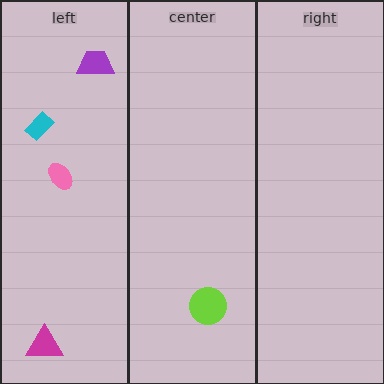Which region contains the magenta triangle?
The left region.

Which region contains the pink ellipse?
The left region.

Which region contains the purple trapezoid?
The left region.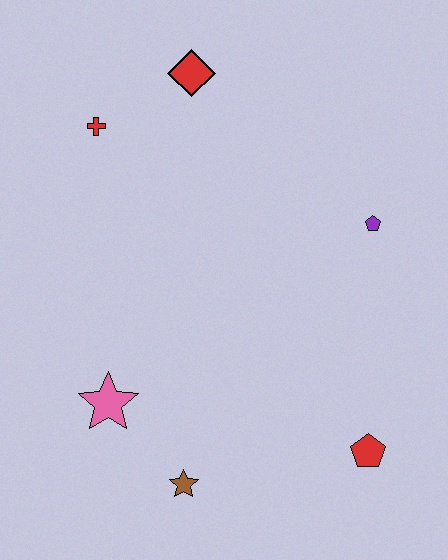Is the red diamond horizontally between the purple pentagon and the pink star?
Yes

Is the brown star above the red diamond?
No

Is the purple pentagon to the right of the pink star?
Yes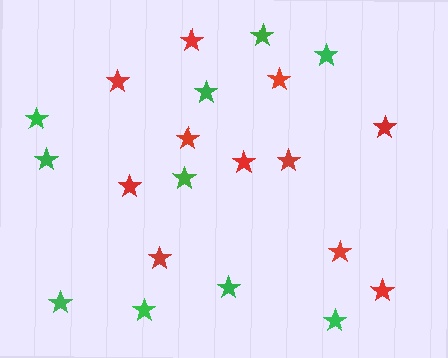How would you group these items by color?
There are 2 groups: one group of red stars (11) and one group of green stars (10).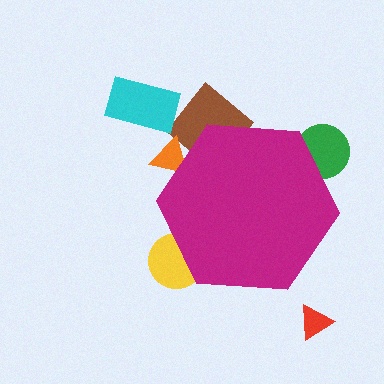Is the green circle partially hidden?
Yes, the green circle is partially hidden behind the magenta hexagon.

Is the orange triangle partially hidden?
Yes, the orange triangle is partially hidden behind the magenta hexagon.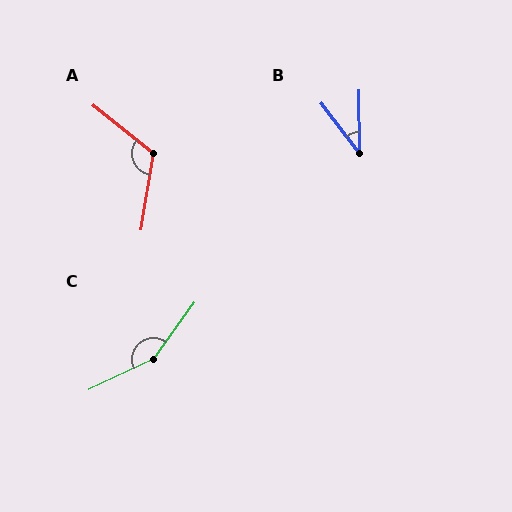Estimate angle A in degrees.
Approximately 119 degrees.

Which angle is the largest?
C, at approximately 151 degrees.